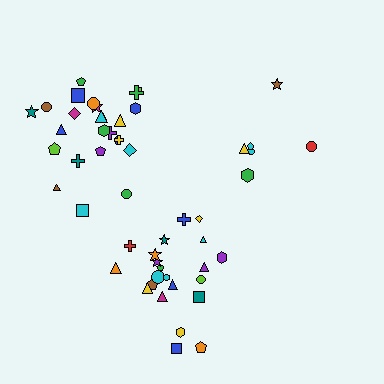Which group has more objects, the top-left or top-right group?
The top-left group.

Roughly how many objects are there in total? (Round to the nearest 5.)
Roughly 55 objects in total.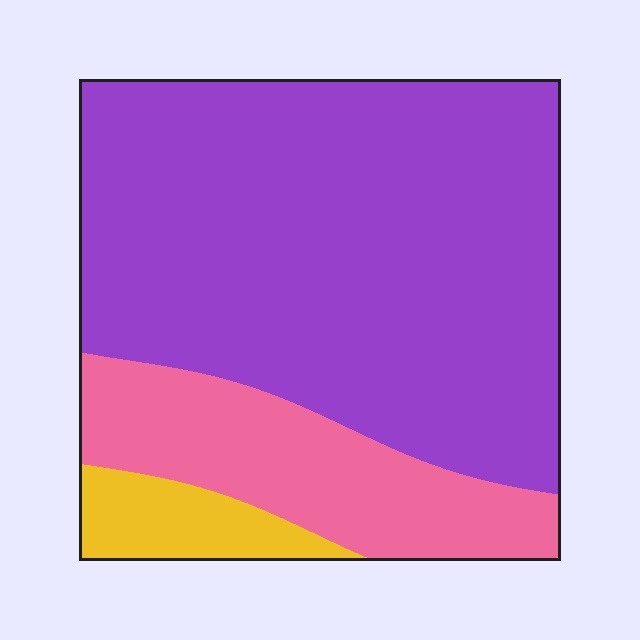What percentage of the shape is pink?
Pink takes up between a sixth and a third of the shape.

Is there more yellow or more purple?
Purple.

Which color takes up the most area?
Purple, at roughly 70%.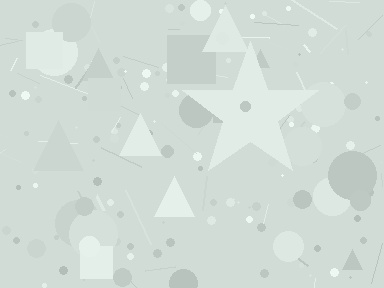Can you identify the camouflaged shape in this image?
The camouflaged shape is a star.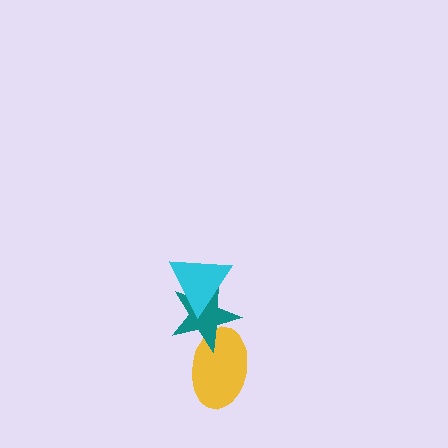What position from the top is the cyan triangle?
The cyan triangle is 1st from the top.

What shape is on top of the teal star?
The cyan triangle is on top of the teal star.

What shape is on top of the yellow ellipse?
The teal star is on top of the yellow ellipse.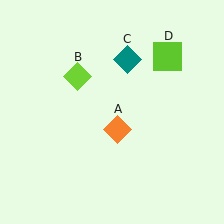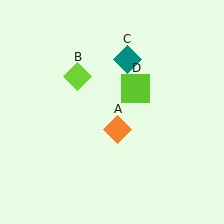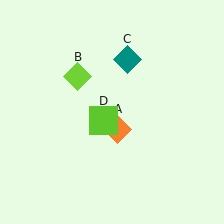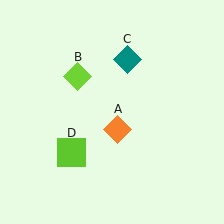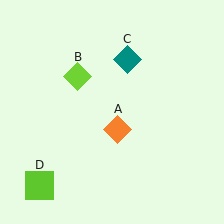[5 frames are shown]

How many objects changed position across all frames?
1 object changed position: lime square (object D).